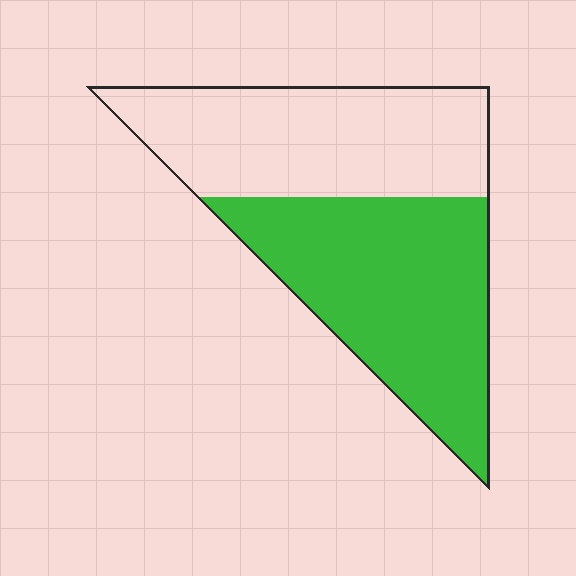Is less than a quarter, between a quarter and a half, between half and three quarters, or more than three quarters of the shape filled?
Between half and three quarters.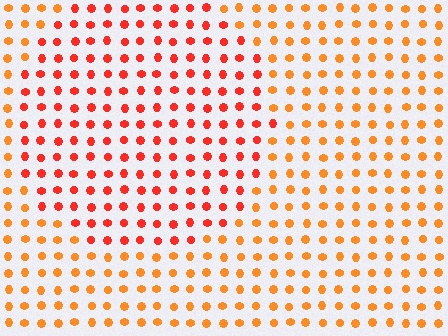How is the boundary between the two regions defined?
The boundary is defined purely by a slight shift in hue (about 28 degrees). Spacing, size, and orientation are identical on both sides.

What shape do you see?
I see a circle.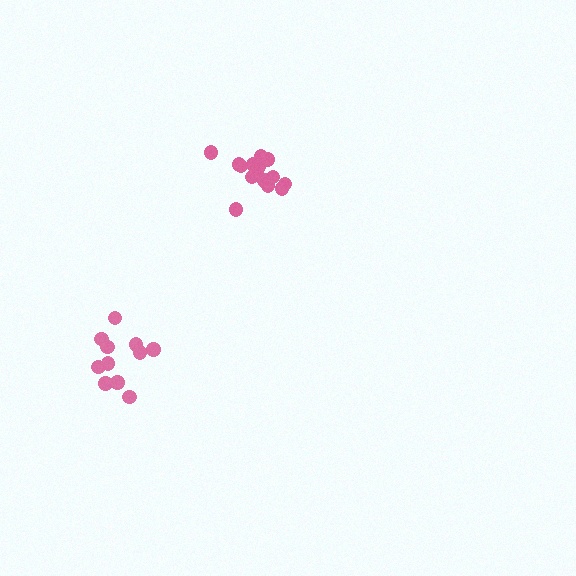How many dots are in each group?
Group 1: 15 dots, Group 2: 11 dots (26 total).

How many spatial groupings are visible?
There are 2 spatial groupings.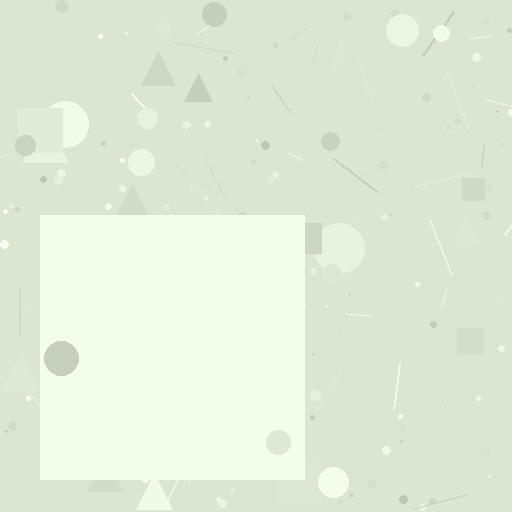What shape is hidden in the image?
A square is hidden in the image.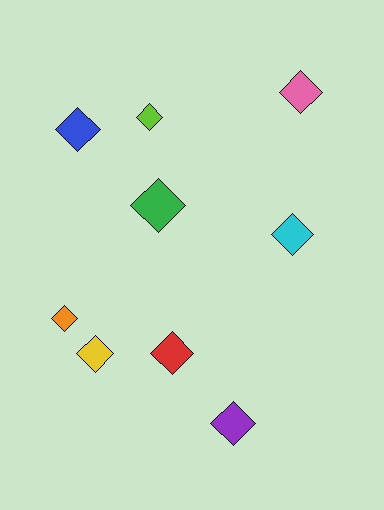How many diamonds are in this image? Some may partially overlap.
There are 9 diamonds.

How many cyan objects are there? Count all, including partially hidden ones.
There is 1 cyan object.